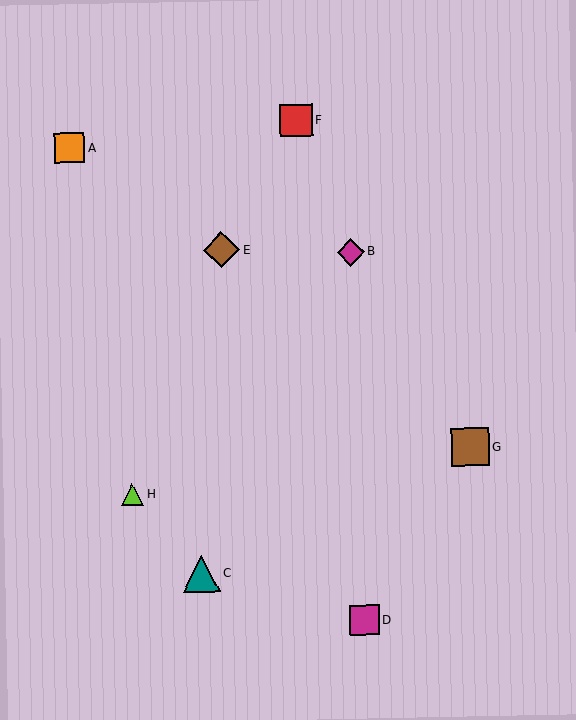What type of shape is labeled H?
Shape H is a lime triangle.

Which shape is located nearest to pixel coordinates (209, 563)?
The teal triangle (labeled C) at (201, 574) is nearest to that location.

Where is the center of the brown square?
The center of the brown square is at (470, 447).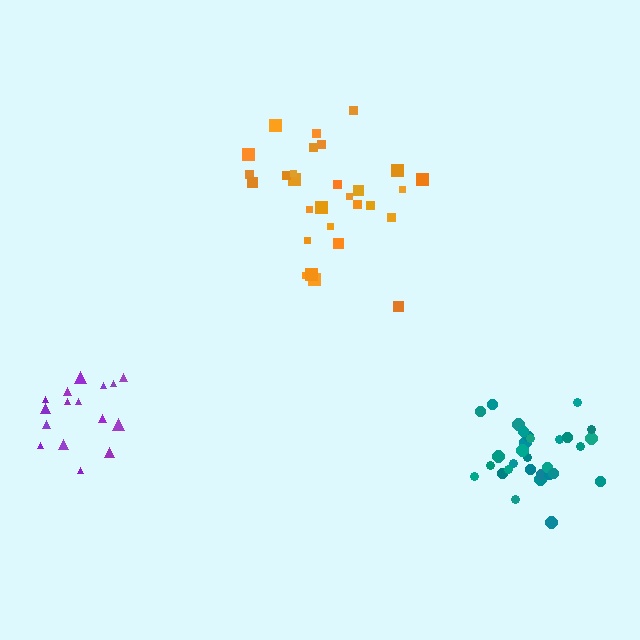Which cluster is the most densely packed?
Teal.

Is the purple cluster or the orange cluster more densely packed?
Purple.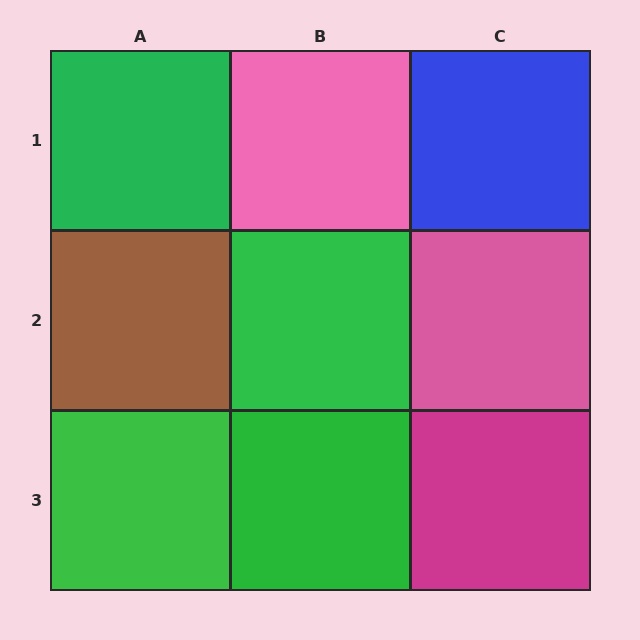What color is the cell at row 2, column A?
Brown.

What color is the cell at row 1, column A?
Green.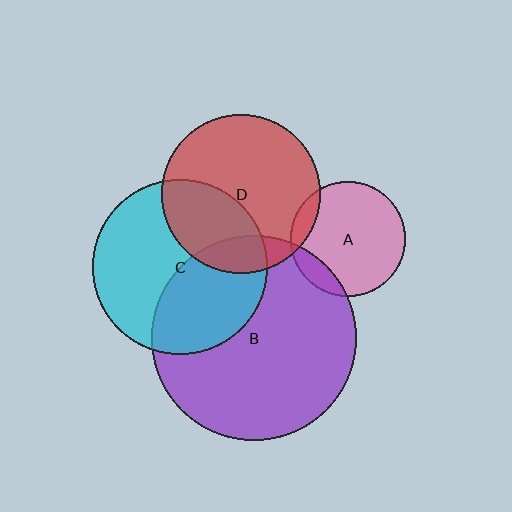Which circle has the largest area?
Circle B (purple).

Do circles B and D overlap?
Yes.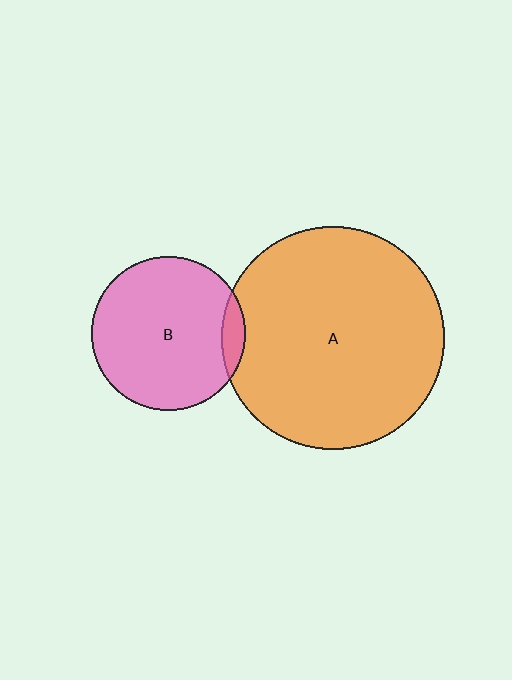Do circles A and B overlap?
Yes.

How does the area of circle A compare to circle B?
Approximately 2.1 times.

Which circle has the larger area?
Circle A (orange).